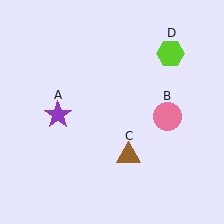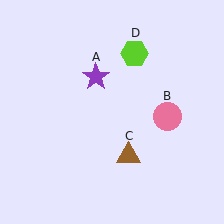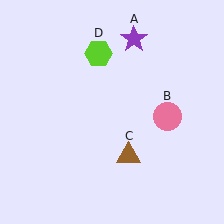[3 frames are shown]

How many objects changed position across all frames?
2 objects changed position: purple star (object A), lime hexagon (object D).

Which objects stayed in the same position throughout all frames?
Pink circle (object B) and brown triangle (object C) remained stationary.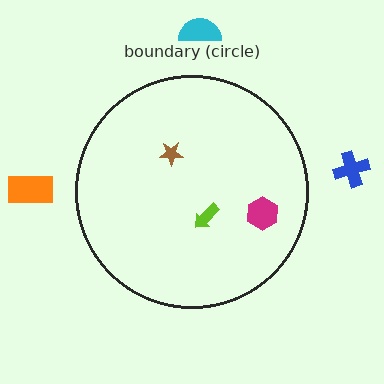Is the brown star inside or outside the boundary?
Inside.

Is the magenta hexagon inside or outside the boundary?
Inside.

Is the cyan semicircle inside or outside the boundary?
Outside.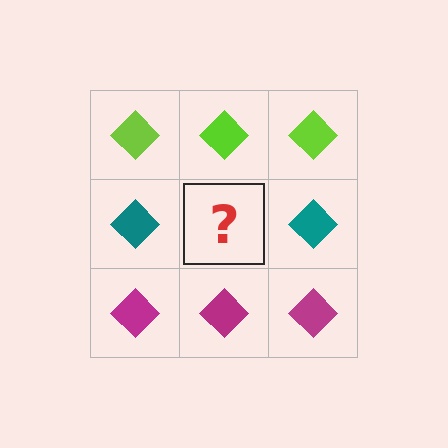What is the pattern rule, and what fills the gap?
The rule is that each row has a consistent color. The gap should be filled with a teal diamond.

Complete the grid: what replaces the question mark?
The question mark should be replaced with a teal diamond.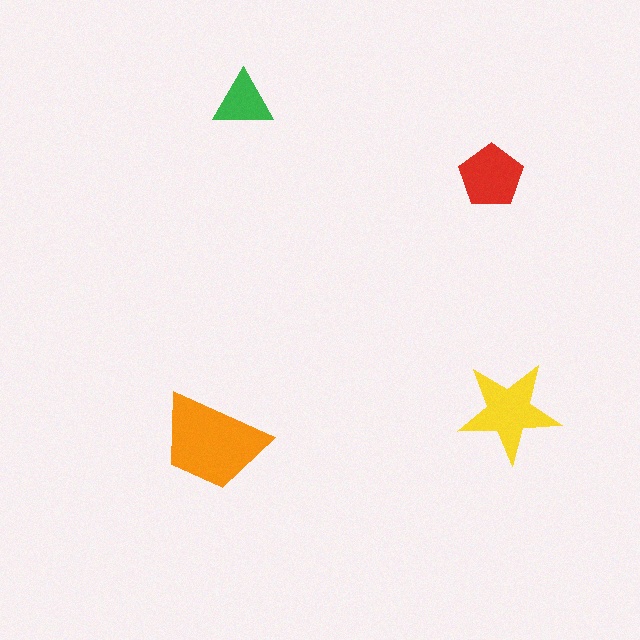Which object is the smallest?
The green triangle.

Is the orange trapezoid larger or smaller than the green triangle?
Larger.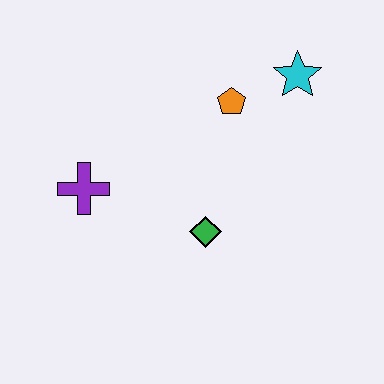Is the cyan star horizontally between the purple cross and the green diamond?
No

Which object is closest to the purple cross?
The green diamond is closest to the purple cross.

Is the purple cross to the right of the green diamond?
No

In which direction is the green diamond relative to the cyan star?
The green diamond is below the cyan star.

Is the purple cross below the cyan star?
Yes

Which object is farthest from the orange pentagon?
The purple cross is farthest from the orange pentagon.